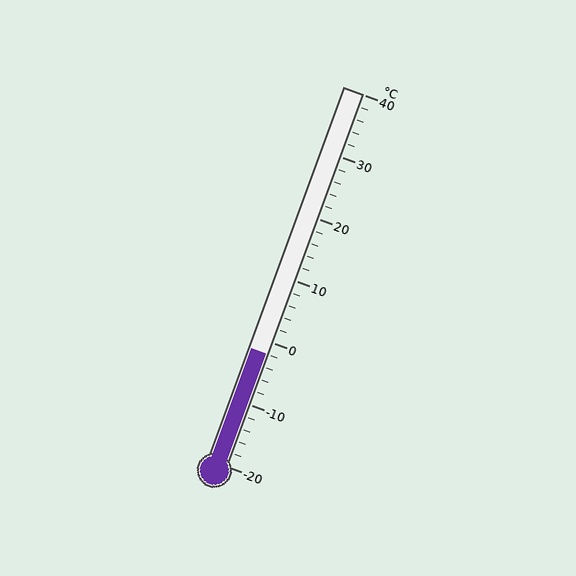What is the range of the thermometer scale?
The thermometer scale ranges from -20°C to 40°C.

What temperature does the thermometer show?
The thermometer shows approximately -2°C.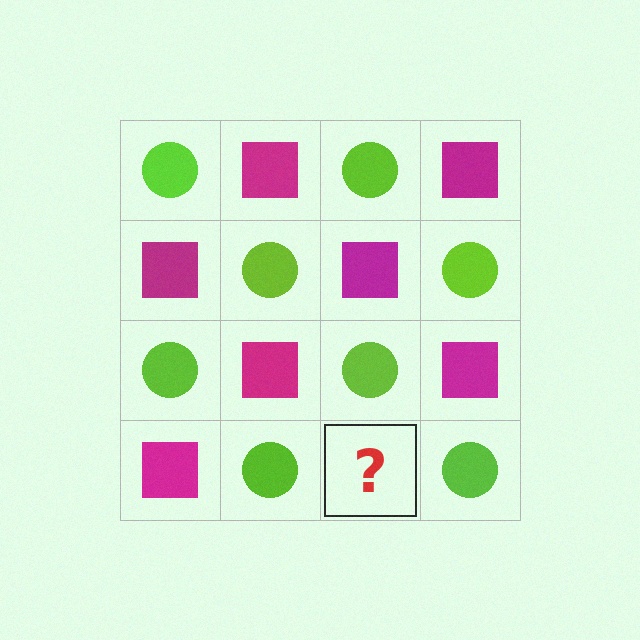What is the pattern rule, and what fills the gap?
The rule is that it alternates lime circle and magenta square in a checkerboard pattern. The gap should be filled with a magenta square.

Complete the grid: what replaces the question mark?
The question mark should be replaced with a magenta square.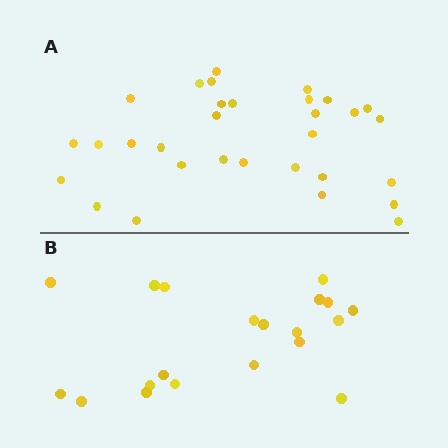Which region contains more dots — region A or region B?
Region A (the top region) has more dots.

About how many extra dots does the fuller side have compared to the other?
Region A has roughly 12 or so more dots than region B.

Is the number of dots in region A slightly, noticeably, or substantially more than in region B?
Region A has substantially more. The ratio is roughly 1.6 to 1.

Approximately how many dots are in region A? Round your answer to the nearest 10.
About 30 dots. (The exact count is 31, which rounds to 30.)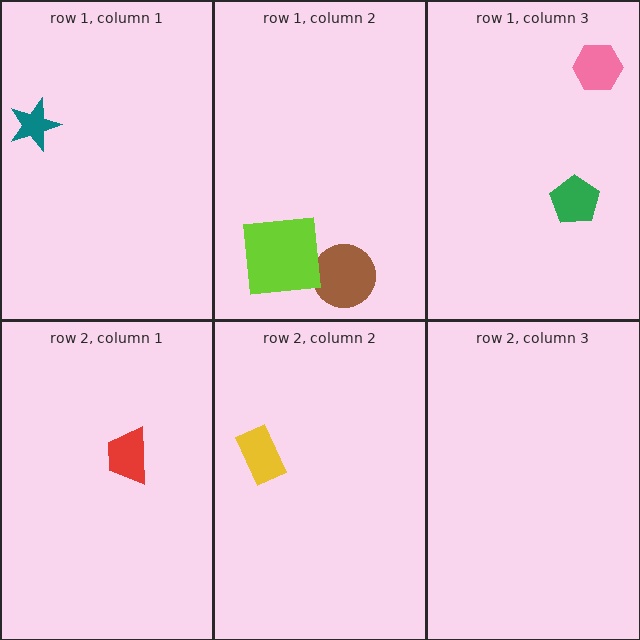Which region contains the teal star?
The row 1, column 1 region.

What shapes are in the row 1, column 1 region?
The teal star.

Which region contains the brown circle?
The row 1, column 2 region.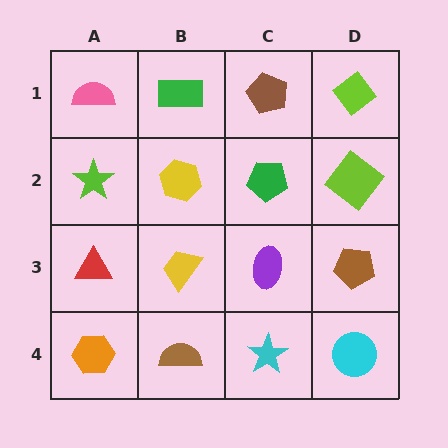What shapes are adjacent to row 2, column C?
A brown pentagon (row 1, column C), a purple ellipse (row 3, column C), a yellow hexagon (row 2, column B), a lime diamond (row 2, column D).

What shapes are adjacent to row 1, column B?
A yellow hexagon (row 2, column B), a pink semicircle (row 1, column A), a brown pentagon (row 1, column C).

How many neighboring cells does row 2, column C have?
4.